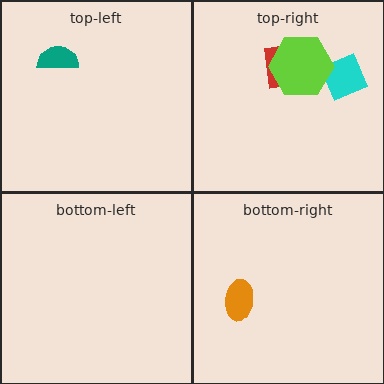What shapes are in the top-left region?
The teal semicircle.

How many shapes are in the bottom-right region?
1.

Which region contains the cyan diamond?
The top-right region.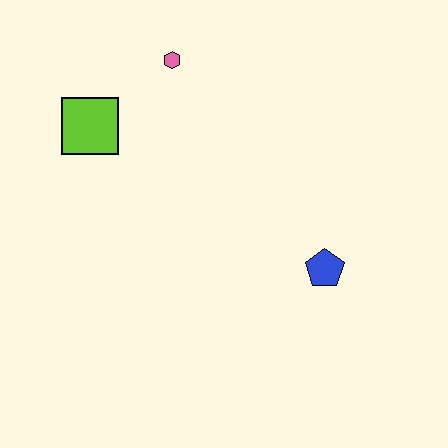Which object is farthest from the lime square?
The blue pentagon is farthest from the lime square.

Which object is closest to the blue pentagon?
The pink hexagon is closest to the blue pentagon.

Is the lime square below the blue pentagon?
No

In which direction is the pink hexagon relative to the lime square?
The pink hexagon is to the right of the lime square.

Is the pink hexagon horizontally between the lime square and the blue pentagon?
Yes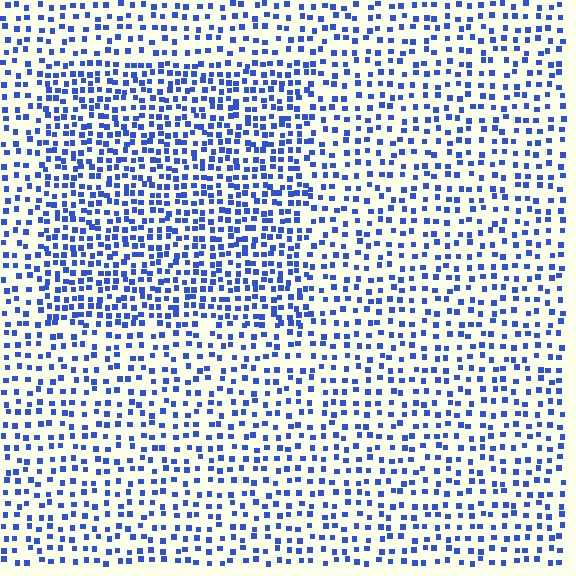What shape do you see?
I see a rectangle.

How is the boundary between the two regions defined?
The boundary is defined by a change in element density (approximately 1.7x ratio). All elements are the same color, size, and shape.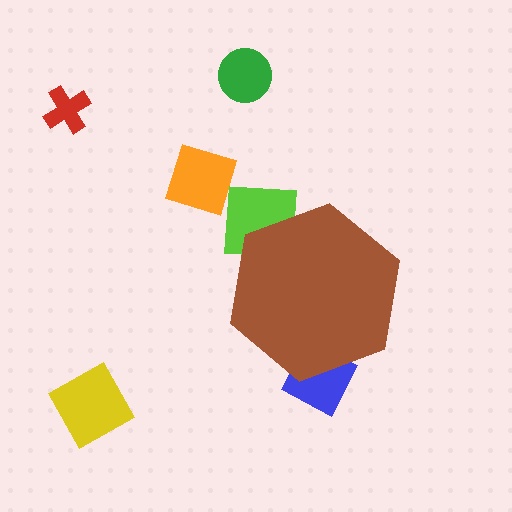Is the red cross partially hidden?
No, the red cross is fully visible.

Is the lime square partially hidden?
Yes, the lime square is partially hidden behind the brown hexagon.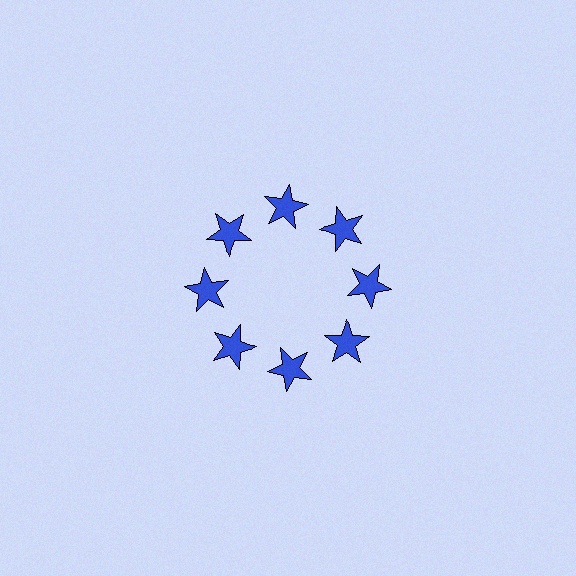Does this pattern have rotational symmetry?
Yes, this pattern has 8-fold rotational symmetry. It looks the same after rotating 45 degrees around the center.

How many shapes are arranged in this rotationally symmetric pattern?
There are 8 shapes, arranged in 8 groups of 1.